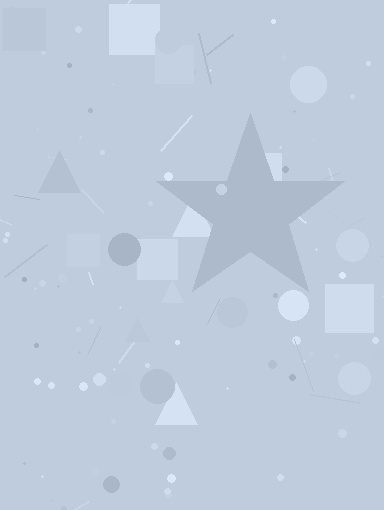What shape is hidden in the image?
A star is hidden in the image.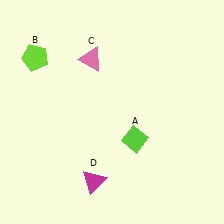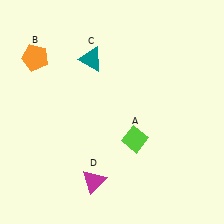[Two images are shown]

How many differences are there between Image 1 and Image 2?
There are 2 differences between the two images.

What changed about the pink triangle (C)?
In Image 1, C is pink. In Image 2, it changed to teal.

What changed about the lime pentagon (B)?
In Image 1, B is lime. In Image 2, it changed to orange.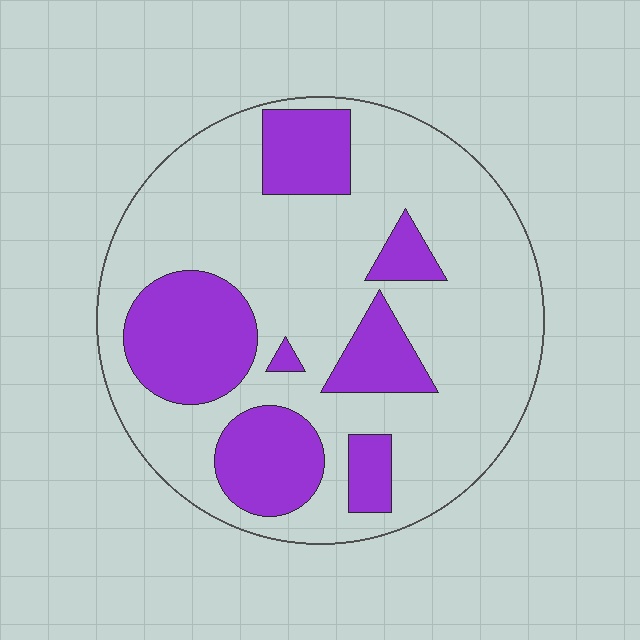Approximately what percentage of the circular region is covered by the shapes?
Approximately 30%.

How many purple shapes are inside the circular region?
7.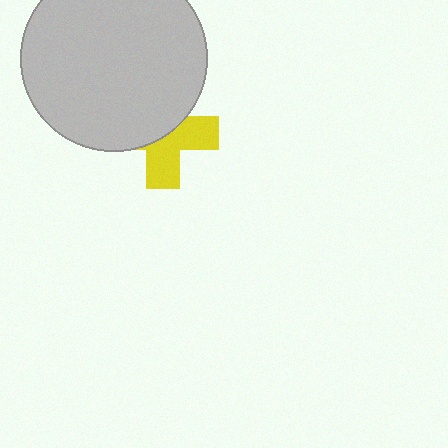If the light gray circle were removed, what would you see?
You would see the complete yellow cross.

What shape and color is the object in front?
The object in front is a light gray circle.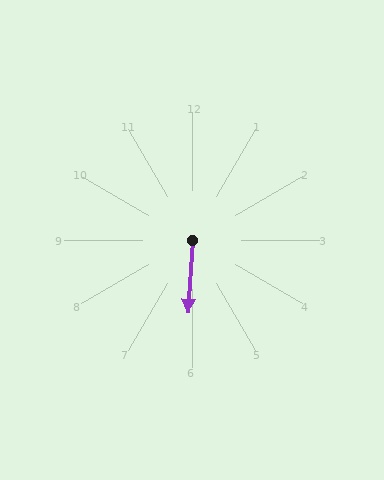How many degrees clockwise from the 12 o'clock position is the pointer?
Approximately 183 degrees.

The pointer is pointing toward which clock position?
Roughly 6 o'clock.